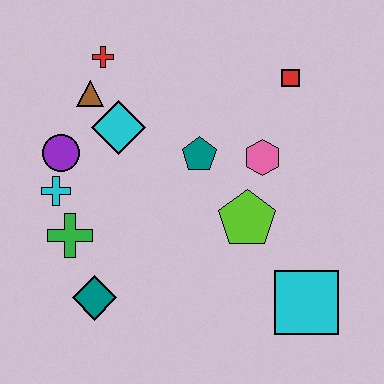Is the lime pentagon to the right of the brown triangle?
Yes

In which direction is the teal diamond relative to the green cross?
The teal diamond is below the green cross.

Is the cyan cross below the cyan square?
No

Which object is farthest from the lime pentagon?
The red cross is farthest from the lime pentagon.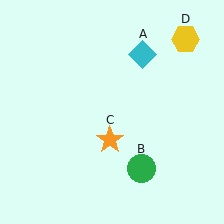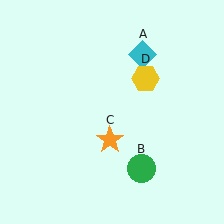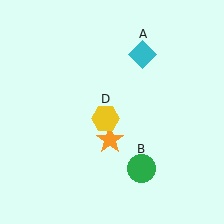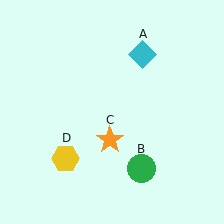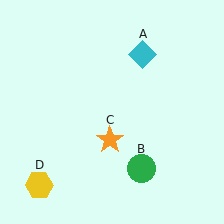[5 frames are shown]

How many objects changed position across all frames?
1 object changed position: yellow hexagon (object D).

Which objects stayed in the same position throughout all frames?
Cyan diamond (object A) and green circle (object B) and orange star (object C) remained stationary.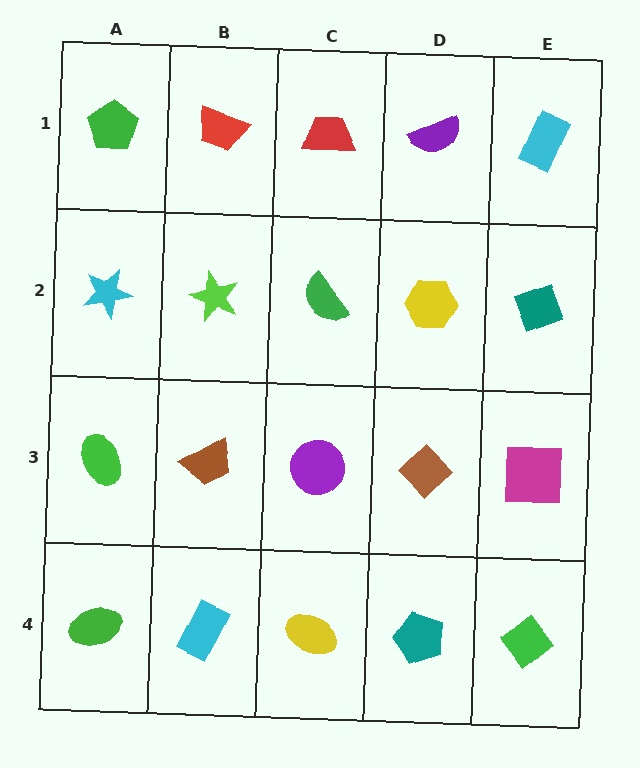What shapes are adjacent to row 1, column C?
A green semicircle (row 2, column C), a red trapezoid (row 1, column B), a purple semicircle (row 1, column D).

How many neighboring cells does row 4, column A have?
2.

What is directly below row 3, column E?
A green diamond.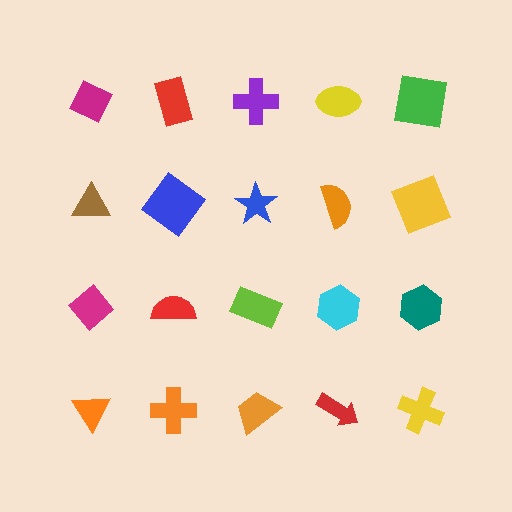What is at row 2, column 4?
An orange semicircle.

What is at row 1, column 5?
A green square.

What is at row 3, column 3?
A lime rectangle.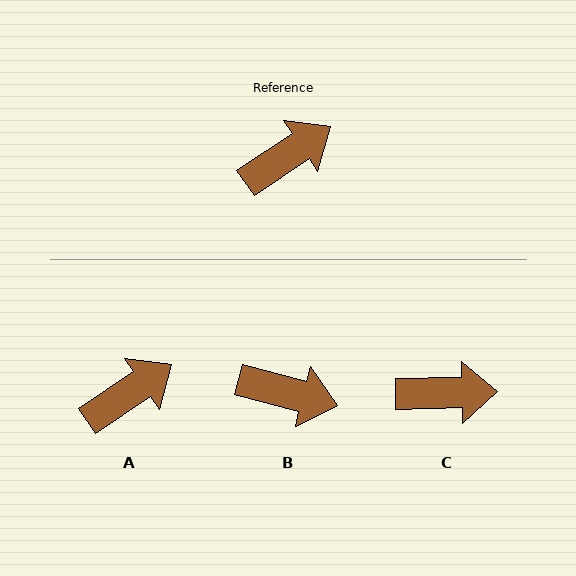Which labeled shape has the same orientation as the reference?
A.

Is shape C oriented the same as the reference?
No, it is off by about 33 degrees.